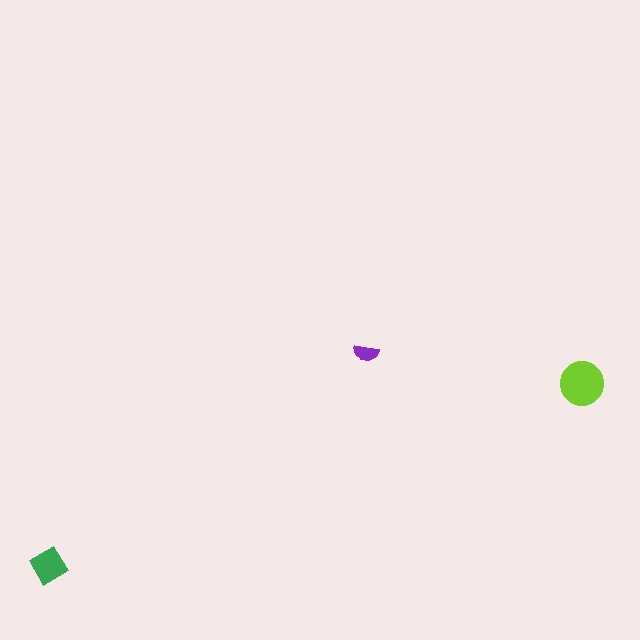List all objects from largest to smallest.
The lime circle, the green diamond, the purple semicircle.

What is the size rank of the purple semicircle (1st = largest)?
3rd.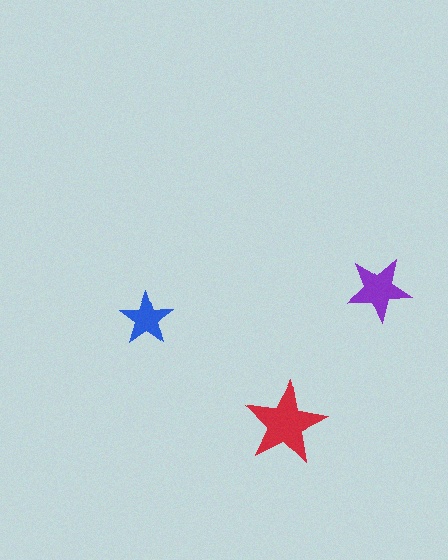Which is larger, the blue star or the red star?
The red one.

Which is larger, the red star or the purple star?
The red one.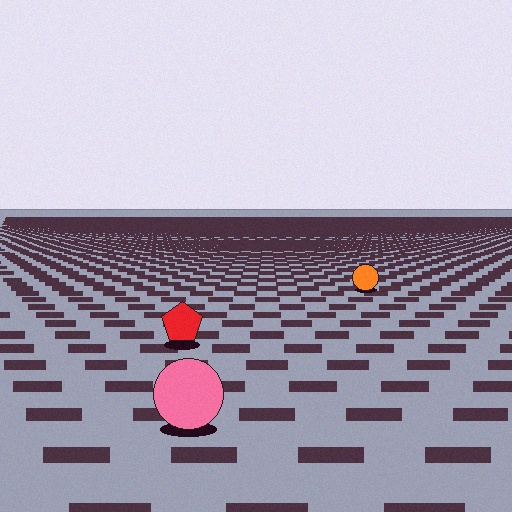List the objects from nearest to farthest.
From nearest to farthest: the pink circle, the red pentagon, the orange circle.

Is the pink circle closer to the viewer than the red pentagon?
Yes. The pink circle is closer — you can tell from the texture gradient: the ground texture is coarser near it.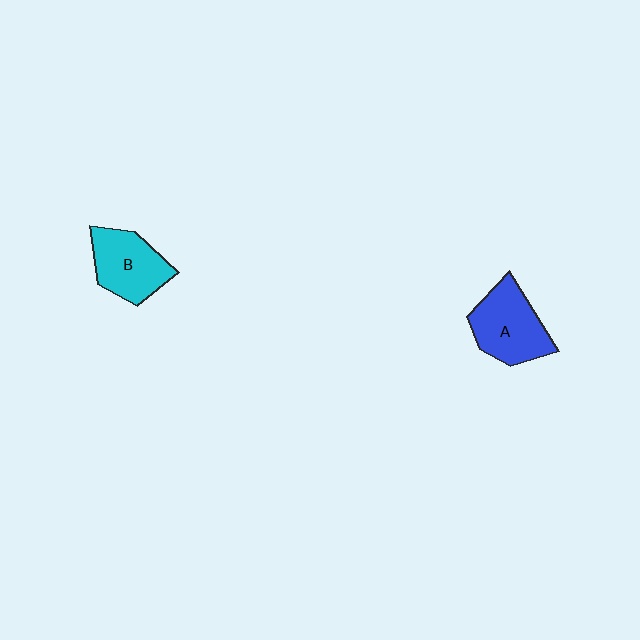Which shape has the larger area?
Shape A (blue).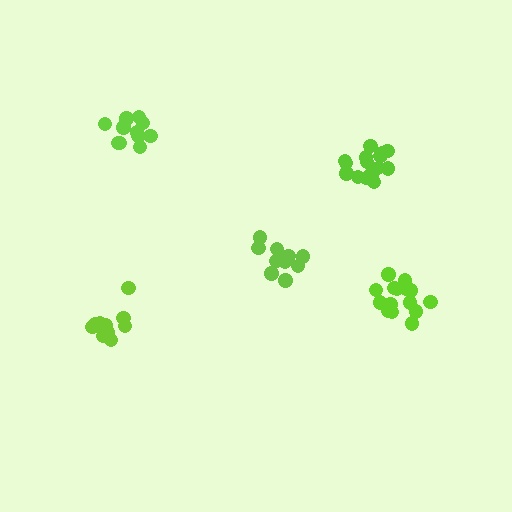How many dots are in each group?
Group 1: 12 dots, Group 2: 11 dots, Group 3: 11 dots, Group 4: 16 dots, Group 5: 15 dots (65 total).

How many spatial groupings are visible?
There are 5 spatial groupings.